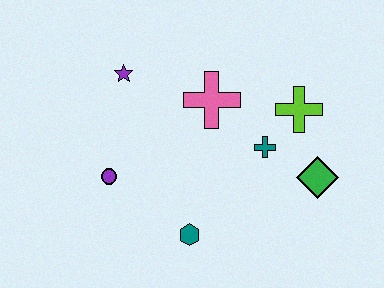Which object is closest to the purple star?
The pink cross is closest to the purple star.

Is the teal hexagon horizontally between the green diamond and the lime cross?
No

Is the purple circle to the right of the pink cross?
No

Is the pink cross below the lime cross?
No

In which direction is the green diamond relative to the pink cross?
The green diamond is to the right of the pink cross.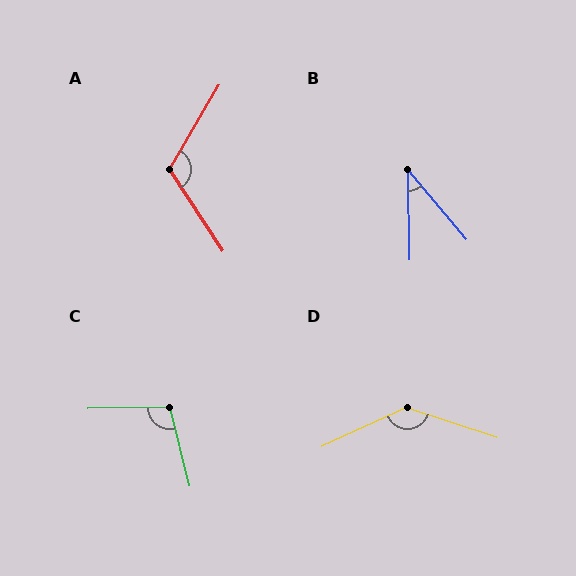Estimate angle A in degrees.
Approximately 116 degrees.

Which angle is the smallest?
B, at approximately 39 degrees.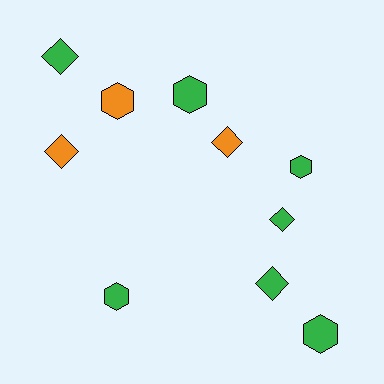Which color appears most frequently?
Green, with 7 objects.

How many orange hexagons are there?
There is 1 orange hexagon.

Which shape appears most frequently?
Diamond, with 5 objects.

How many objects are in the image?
There are 10 objects.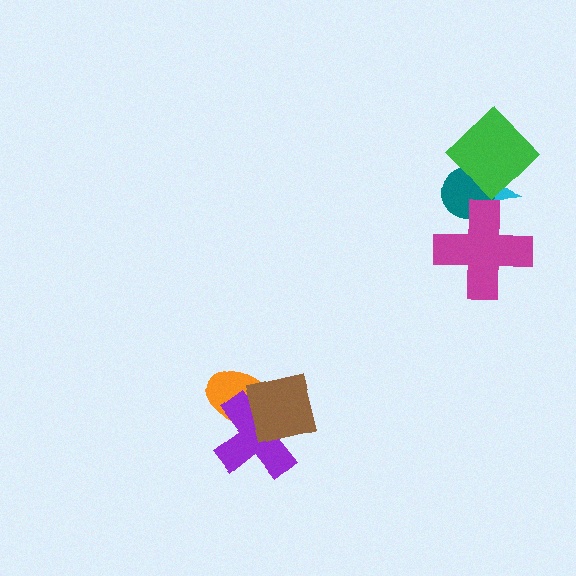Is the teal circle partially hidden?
Yes, it is partially covered by another shape.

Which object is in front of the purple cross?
The brown square is in front of the purple cross.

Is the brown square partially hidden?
No, no other shape covers it.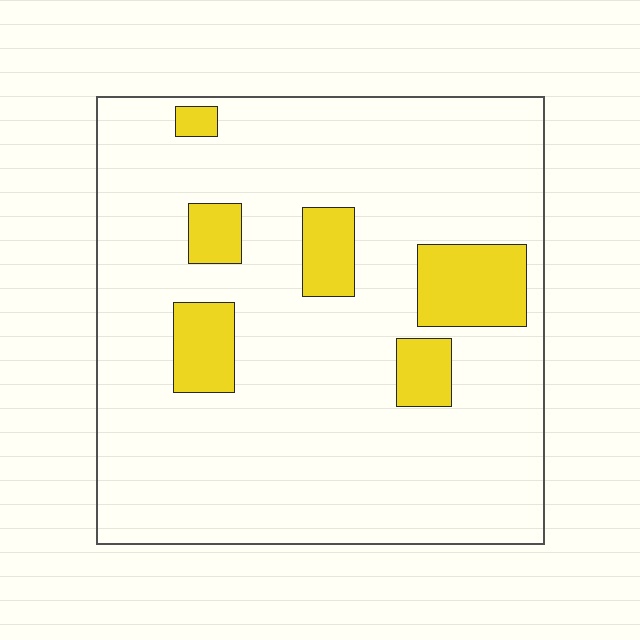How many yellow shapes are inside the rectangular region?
6.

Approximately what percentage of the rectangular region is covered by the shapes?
Approximately 15%.